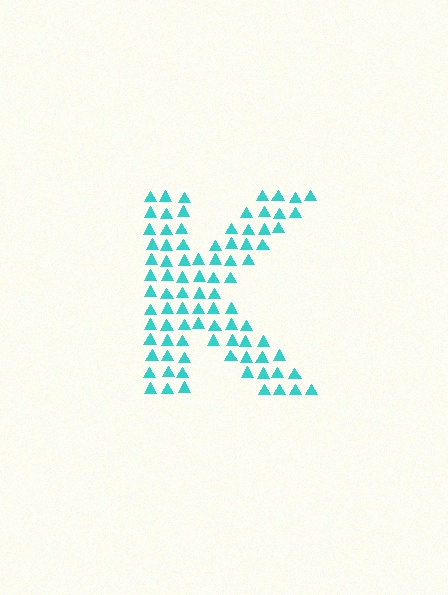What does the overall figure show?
The overall figure shows the letter K.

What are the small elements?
The small elements are triangles.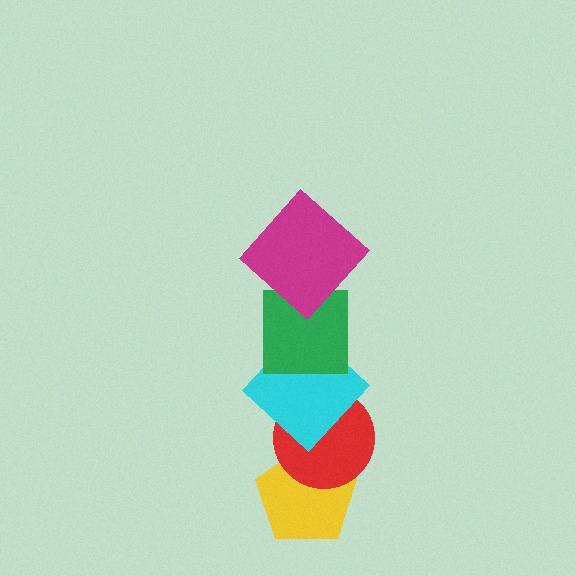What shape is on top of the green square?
The magenta diamond is on top of the green square.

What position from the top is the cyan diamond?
The cyan diamond is 3rd from the top.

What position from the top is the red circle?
The red circle is 4th from the top.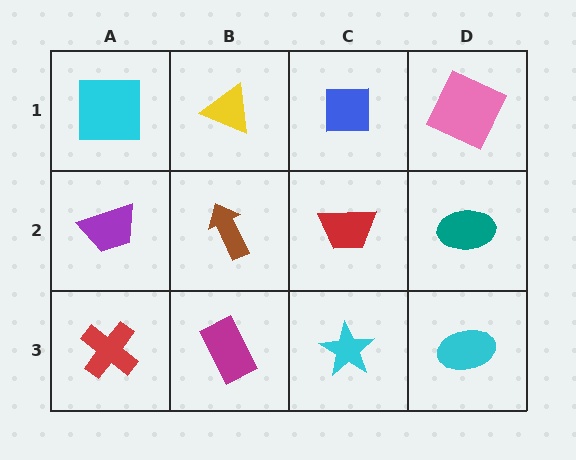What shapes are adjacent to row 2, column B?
A yellow triangle (row 1, column B), a magenta rectangle (row 3, column B), a purple trapezoid (row 2, column A), a red trapezoid (row 2, column C).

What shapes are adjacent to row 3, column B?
A brown arrow (row 2, column B), a red cross (row 3, column A), a cyan star (row 3, column C).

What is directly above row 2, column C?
A blue square.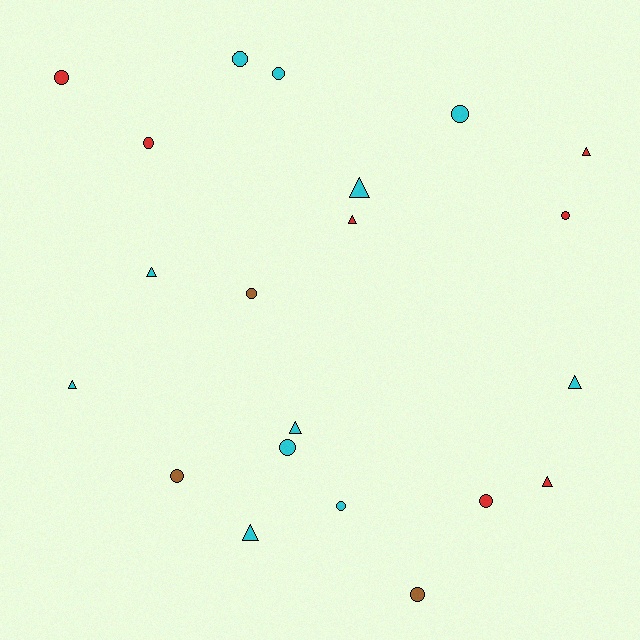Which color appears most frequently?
Cyan, with 11 objects.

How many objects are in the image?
There are 21 objects.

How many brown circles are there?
There are 3 brown circles.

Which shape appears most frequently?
Circle, with 12 objects.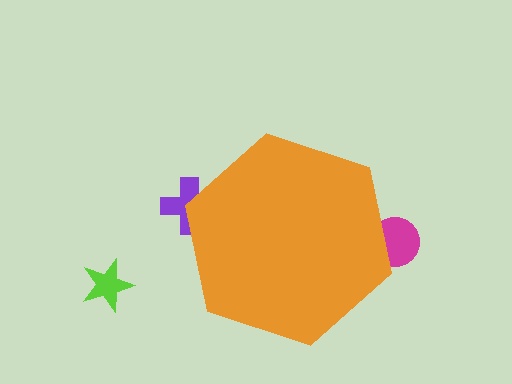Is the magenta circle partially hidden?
Yes, the magenta circle is partially hidden behind the orange hexagon.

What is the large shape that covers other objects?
An orange hexagon.